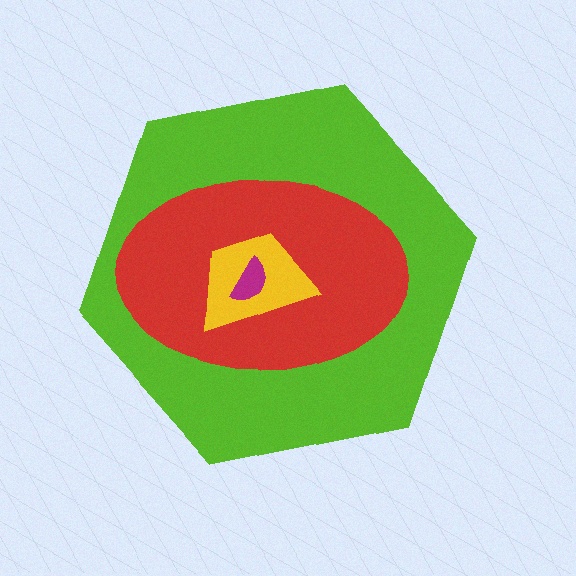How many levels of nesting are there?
4.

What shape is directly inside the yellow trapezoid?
The magenta semicircle.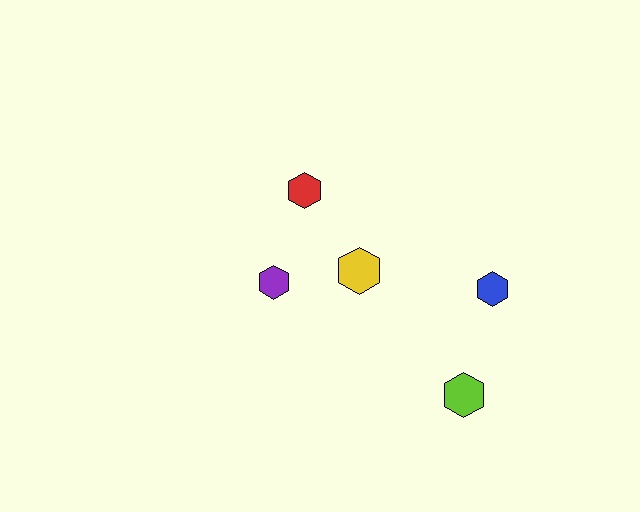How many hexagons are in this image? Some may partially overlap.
There are 5 hexagons.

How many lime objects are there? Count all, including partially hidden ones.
There is 1 lime object.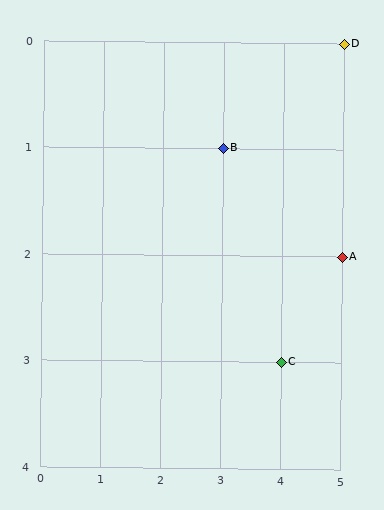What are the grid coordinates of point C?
Point C is at grid coordinates (4, 3).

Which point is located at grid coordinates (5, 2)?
Point A is at (5, 2).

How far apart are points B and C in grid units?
Points B and C are 1 column and 2 rows apart (about 2.2 grid units diagonally).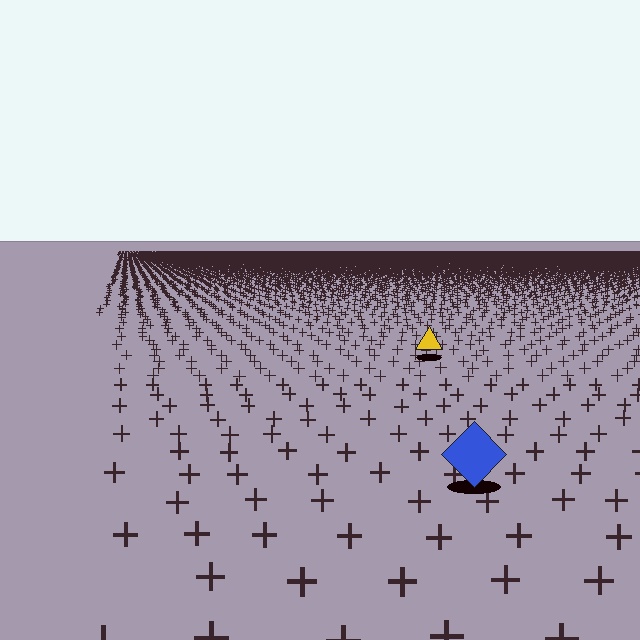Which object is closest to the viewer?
The blue diamond is closest. The texture marks near it are larger and more spread out.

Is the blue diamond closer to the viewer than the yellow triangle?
Yes. The blue diamond is closer — you can tell from the texture gradient: the ground texture is coarser near it.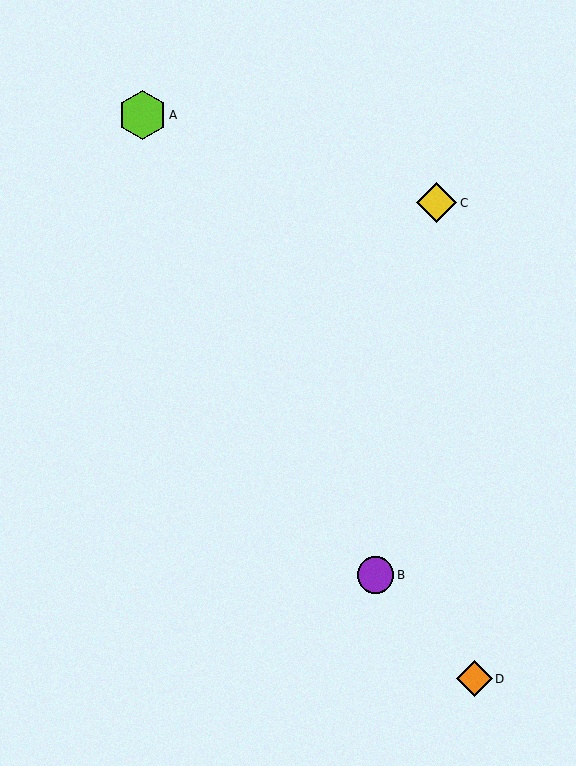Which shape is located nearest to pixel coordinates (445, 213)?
The yellow diamond (labeled C) at (437, 203) is nearest to that location.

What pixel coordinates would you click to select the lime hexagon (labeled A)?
Click at (142, 115) to select the lime hexagon A.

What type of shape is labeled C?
Shape C is a yellow diamond.